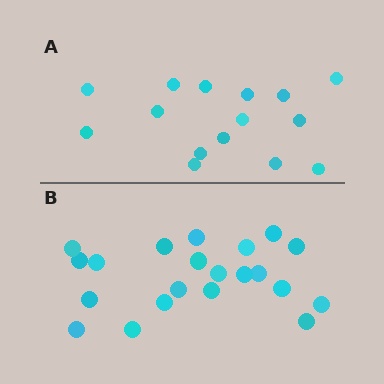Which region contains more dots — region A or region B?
Region B (the bottom region) has more dots.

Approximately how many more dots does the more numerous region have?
Region B has about 6 more dots than region A.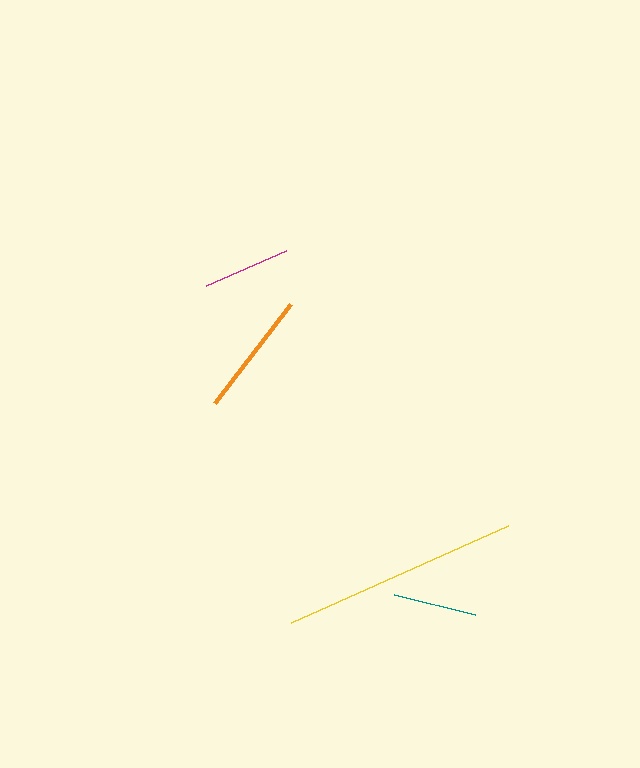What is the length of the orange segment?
The orange segment is approximately 125 pixels long.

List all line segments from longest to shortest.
From longest to shortest: yellow, orange, magenta, teal.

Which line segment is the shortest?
The teal line is the shortest at approximately 84 pixels.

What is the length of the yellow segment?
The yellow segment is approximately 238 pixels long.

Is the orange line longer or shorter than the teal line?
The orange line is longer than the teal line.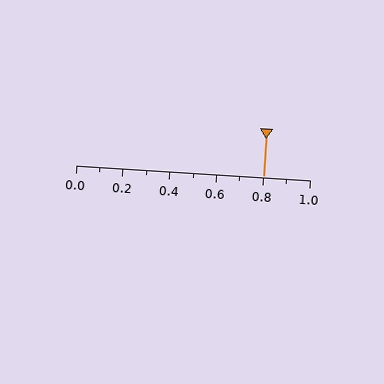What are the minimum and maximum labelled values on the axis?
The axis runs from 0.0 to 1.0.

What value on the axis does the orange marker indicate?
The marker indicates approximately 0.8.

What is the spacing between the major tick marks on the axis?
The major ticks are spaced 0.2 apart.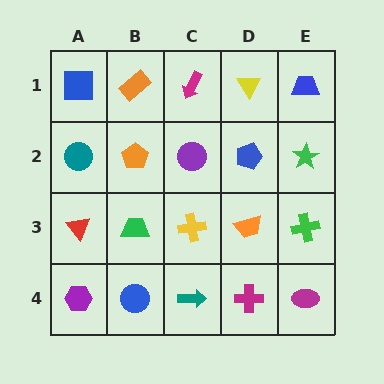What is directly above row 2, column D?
A yellow triangle.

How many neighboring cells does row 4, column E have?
2.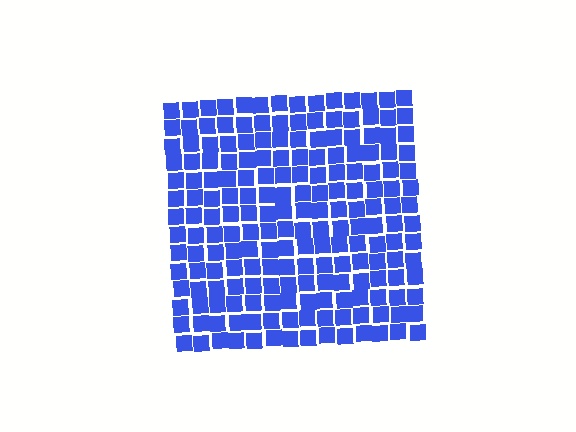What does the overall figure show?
The overall figure shows a square.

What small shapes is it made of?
It is made of small squares.